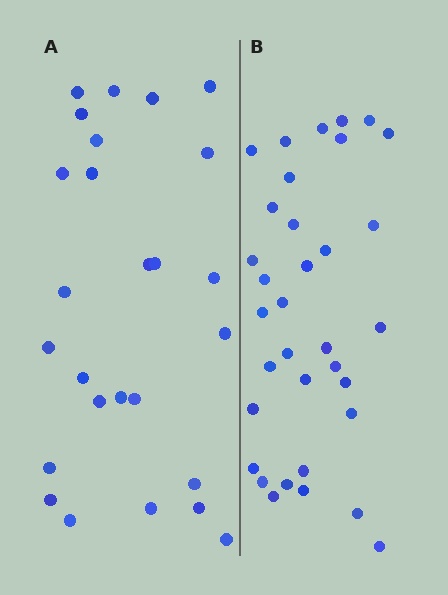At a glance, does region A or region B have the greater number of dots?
Region B (the right region) has more dots.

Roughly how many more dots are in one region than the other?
Region B has roughly 8 or so more dots than region A.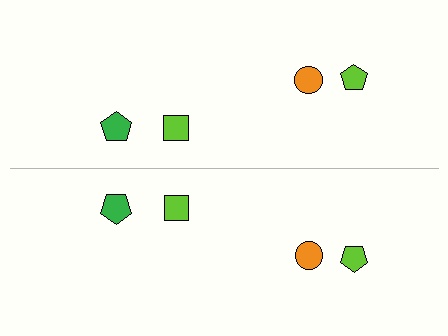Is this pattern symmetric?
Yes, this pattern has bilateral (reflection) symmetry.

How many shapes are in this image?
There are 8 shapes in this image.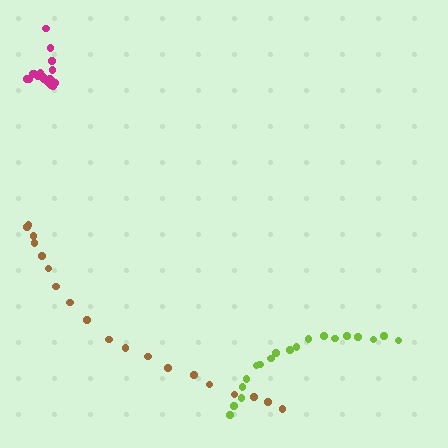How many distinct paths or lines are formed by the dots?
There are 3 distinct paths.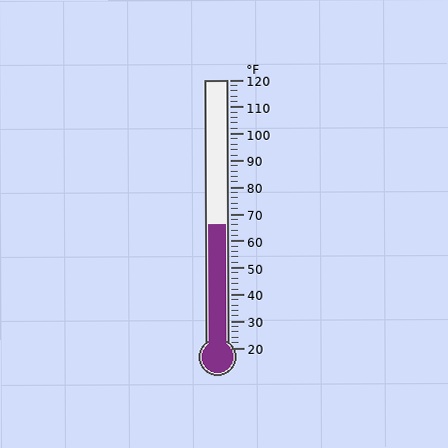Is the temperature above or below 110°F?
The temperature is below 110°F.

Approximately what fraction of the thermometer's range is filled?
The thermometer is filled to approximately 45% of its range.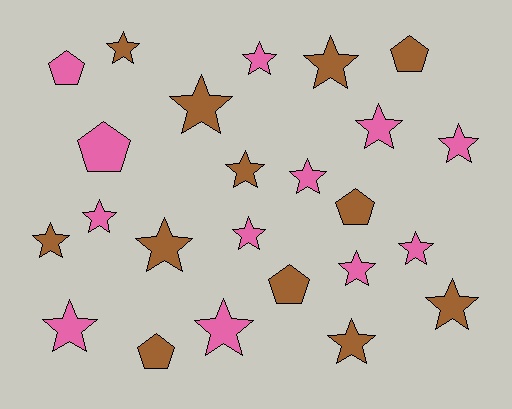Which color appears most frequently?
Brown, with 12 objects.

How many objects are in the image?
There are 24 objects.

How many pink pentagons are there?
There are 2 pink pentagons.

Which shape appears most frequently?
Star, with 18 objects.